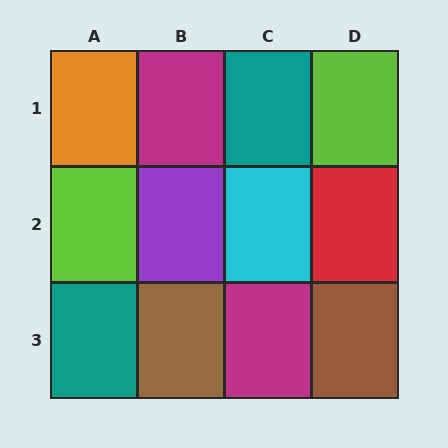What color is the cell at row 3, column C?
Magenta.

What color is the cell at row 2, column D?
Red.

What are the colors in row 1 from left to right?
Orange, magenta, teal, lime.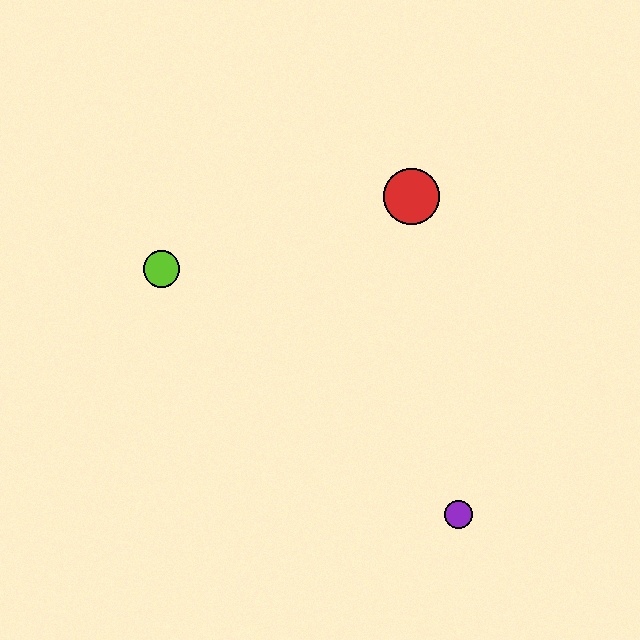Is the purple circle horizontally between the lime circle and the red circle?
No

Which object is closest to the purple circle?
The red circle is closest to the purple circle.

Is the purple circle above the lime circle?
No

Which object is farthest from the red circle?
The purple circle is farthest from the red circle.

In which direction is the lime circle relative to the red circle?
The lime circle is to the left of the red circle.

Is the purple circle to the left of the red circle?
No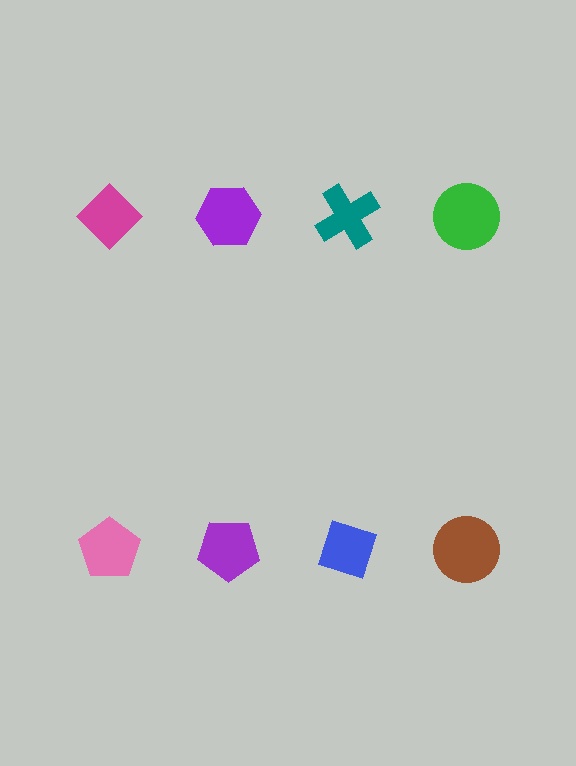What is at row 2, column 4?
A brown circle.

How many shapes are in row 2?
4 shapes.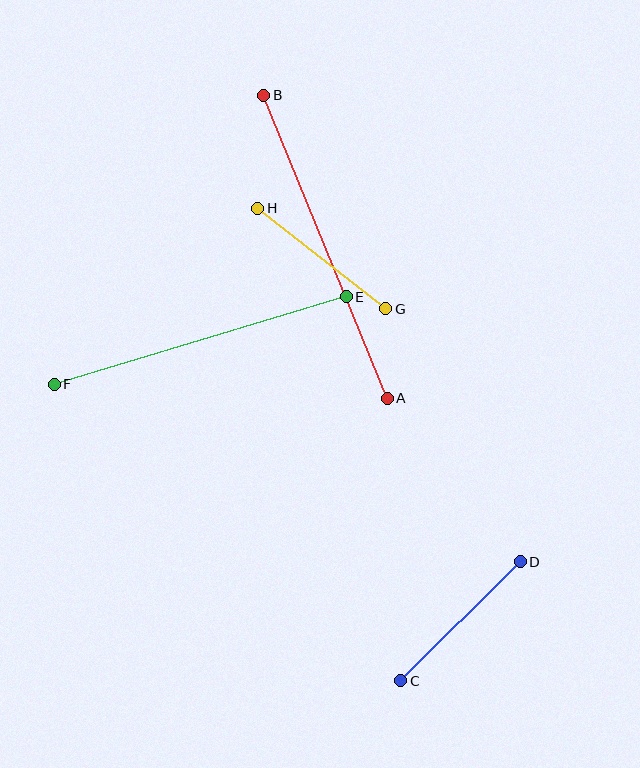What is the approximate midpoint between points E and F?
The midpoint is at approximately (200, 340) pixels.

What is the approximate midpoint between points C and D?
The midpoint is at approximately (460, 621) pixels.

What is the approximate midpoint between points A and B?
The midpoint is at approximately (325, 247) pixels.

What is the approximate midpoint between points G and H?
The midpoint is at approximately (322, 258) pixels.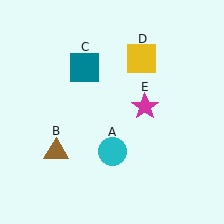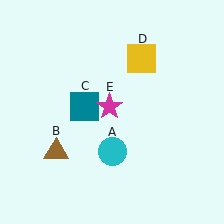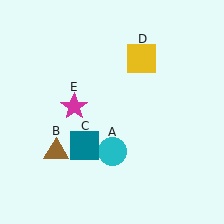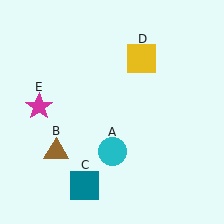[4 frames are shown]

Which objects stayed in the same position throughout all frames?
Cyan circle (object A) and brown triangle (object B) and yellow square (object D) remained stationary.